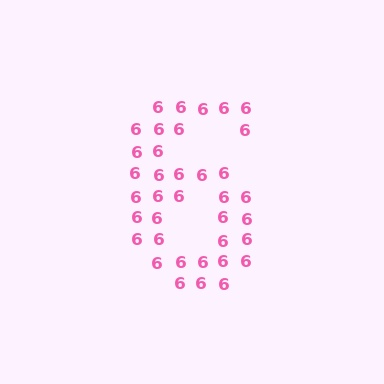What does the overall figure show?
The overall figure shows the digit 6.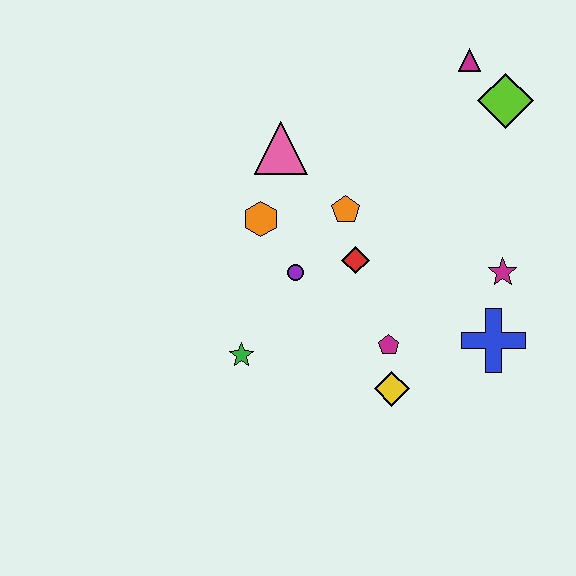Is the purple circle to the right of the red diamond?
No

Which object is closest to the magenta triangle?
The lime diamond is closest to the magenta triangle.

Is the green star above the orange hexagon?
No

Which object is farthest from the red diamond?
The magenta triangle is farthest from the red diamond.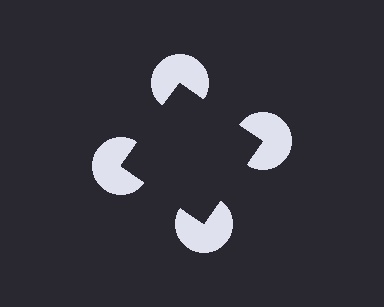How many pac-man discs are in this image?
There are 4 — one at each vertex of the illusory square.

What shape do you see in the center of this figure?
An illusory square — its edges are inferred from the aligned wedge cuts in the pac-man discs, not physically drawn.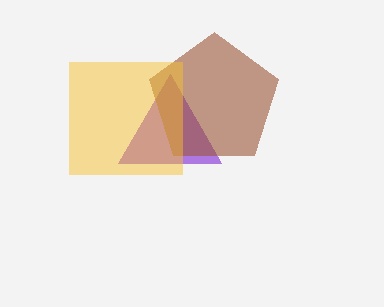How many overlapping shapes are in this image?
There are 3 overlapping shapes in the image.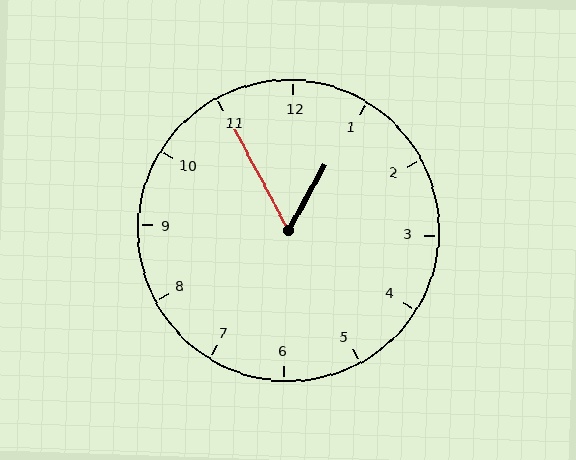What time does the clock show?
12:55.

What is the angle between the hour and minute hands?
Approximately 58 degrees.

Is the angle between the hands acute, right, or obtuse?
It is acute.